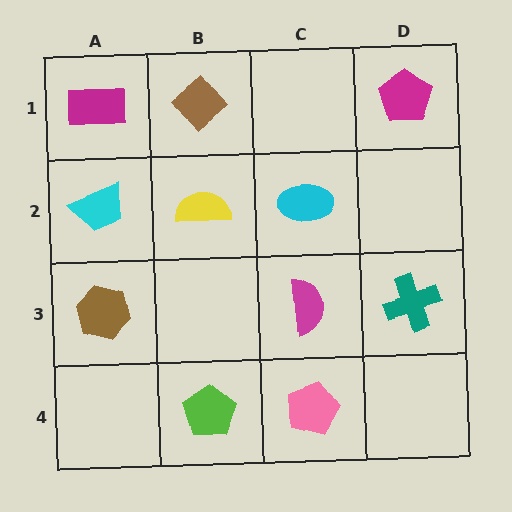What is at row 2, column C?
A cyan ellipse.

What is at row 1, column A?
A magenta rectangle.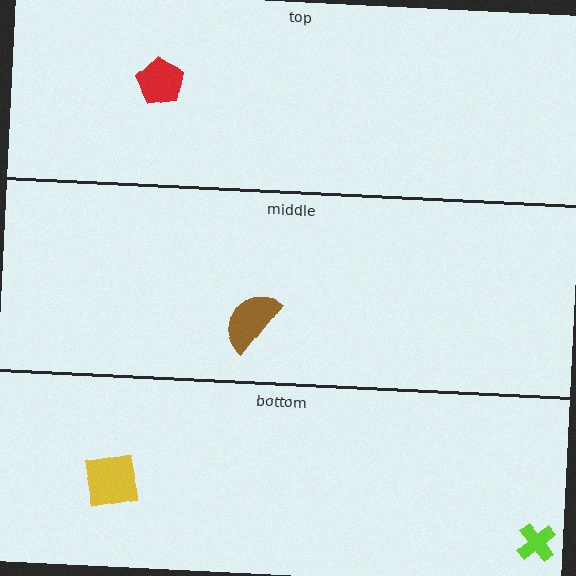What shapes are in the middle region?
The brown semicircle.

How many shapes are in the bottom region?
2.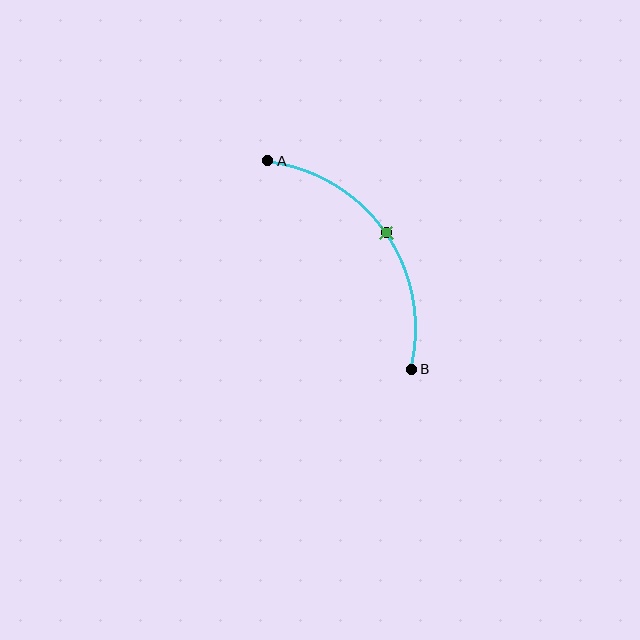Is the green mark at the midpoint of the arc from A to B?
Yes. The green mark lies on the arc at equal arc-length from both A and B — it is the arc midpoint.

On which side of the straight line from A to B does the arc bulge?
The arc bulges above and to the right of the straight line connecting A and B.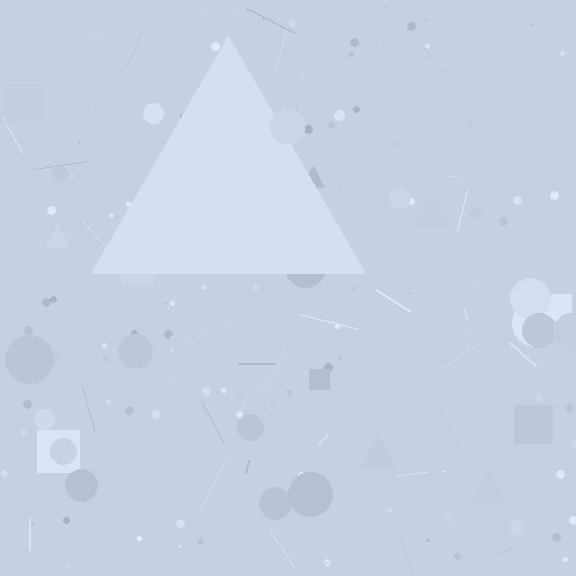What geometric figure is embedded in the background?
A triangle is embedded in the background.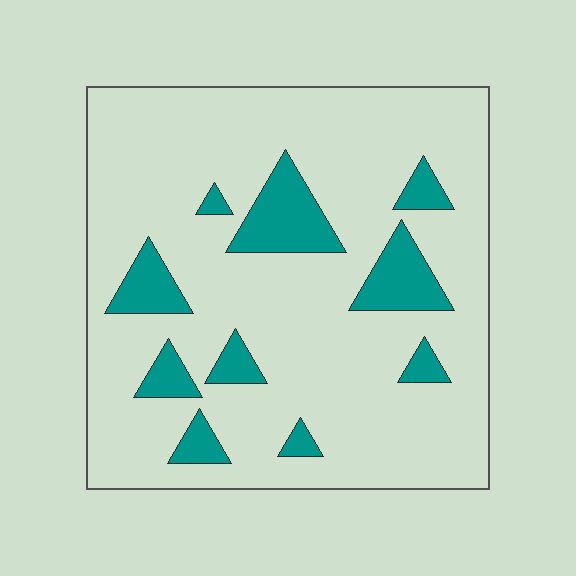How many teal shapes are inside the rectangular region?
10.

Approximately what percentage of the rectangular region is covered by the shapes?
Approximately 15%.